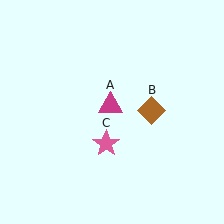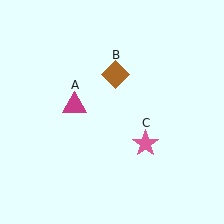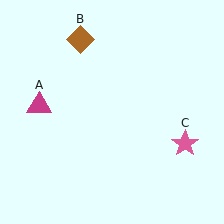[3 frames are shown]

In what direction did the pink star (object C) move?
The pink star (object C) moved right.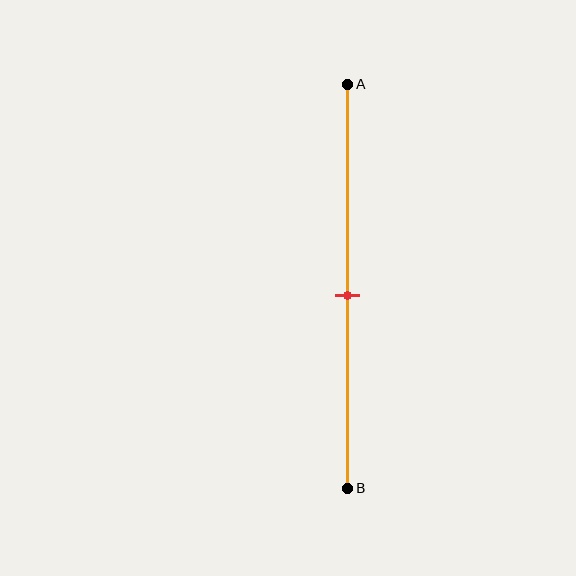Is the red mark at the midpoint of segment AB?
Yes, the mark is approximately at the midpoint.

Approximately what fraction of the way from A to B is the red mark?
The red mark is approximately 50% of the way from A to B.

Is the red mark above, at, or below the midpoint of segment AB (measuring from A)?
The red mark is approximately at the midpoint of segment AB.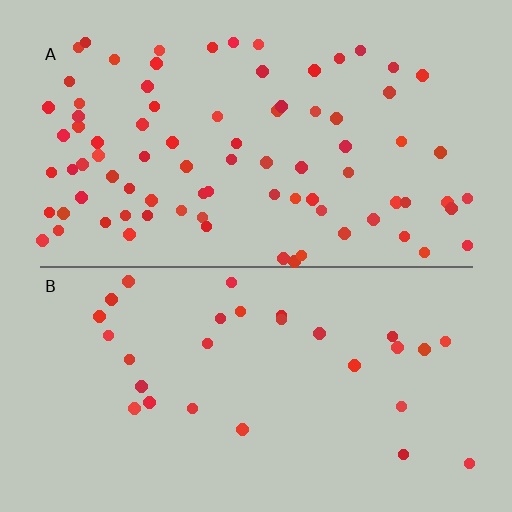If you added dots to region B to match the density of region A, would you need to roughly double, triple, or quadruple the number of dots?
Approximately triple.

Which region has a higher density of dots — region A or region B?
A (the top).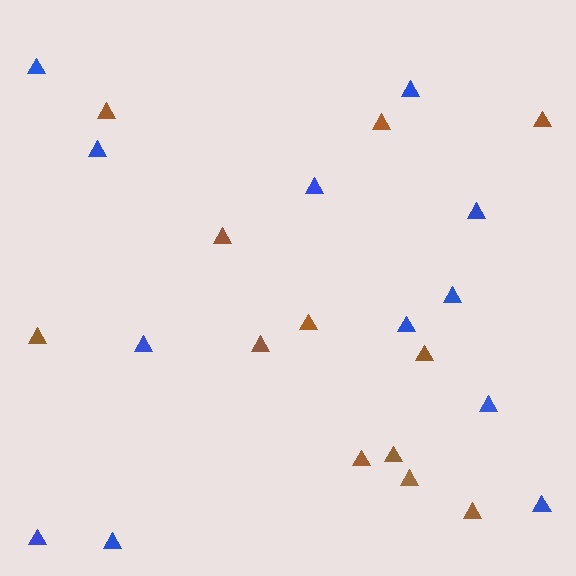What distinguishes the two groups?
There are 2 groups: one group of blue triangles (12) and one group of brown triangles (12).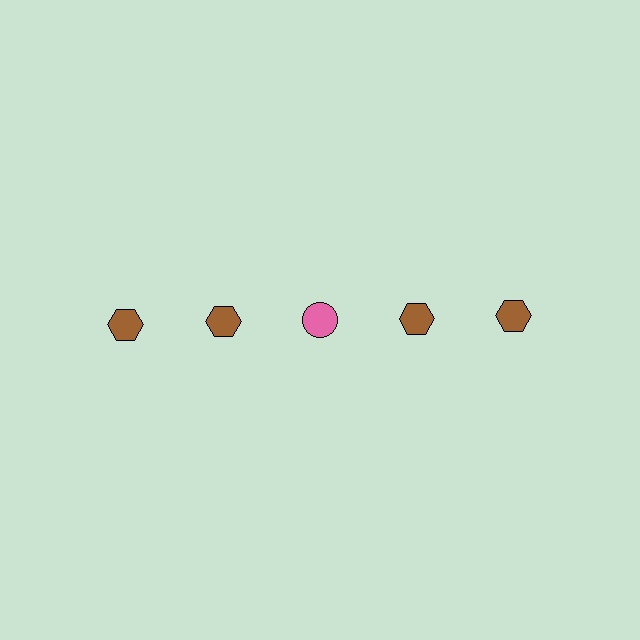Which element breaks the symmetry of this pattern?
The pink circle in the top row, center column breaks the symmetry. All other shapes are brown hexagons.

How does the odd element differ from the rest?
It differs in both color (pink instead of brown) and shape (circle instead of hexagon).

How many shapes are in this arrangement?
There are 5 shapes arranged in a grid pattern.